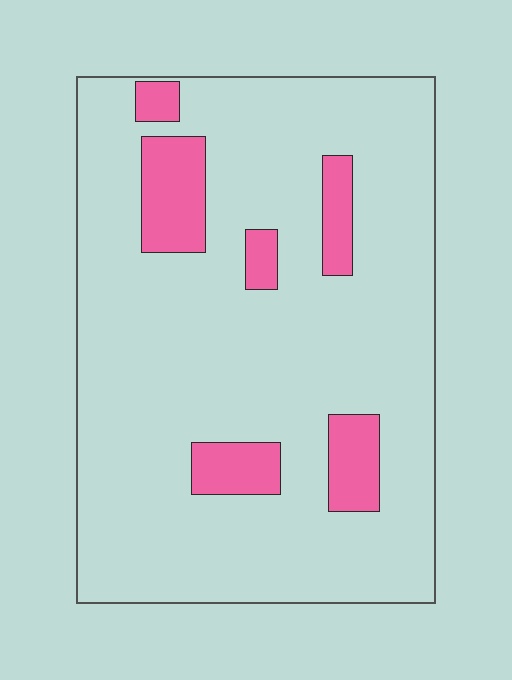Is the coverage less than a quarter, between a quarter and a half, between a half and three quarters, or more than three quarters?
Less than a quarter.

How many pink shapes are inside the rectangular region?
6.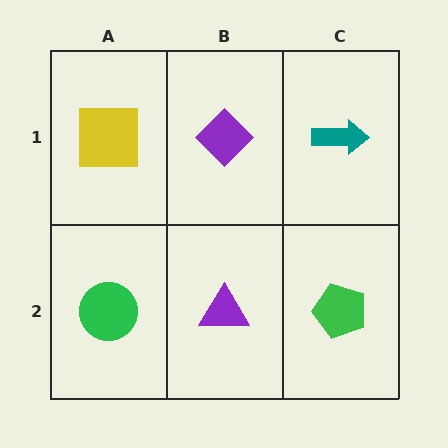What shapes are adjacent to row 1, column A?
A green circle (row 2, column A), a purple diamond (row 1, column B).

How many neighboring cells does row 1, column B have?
3.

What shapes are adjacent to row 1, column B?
A purple triangle (row 2, column B), a yellow square (row 1, column A), a teal arrow (row 1, column C).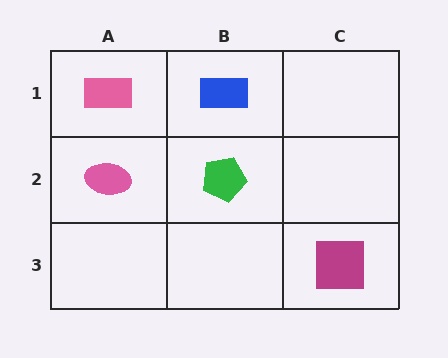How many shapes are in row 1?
2 shapes.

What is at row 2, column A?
A pink ellipse.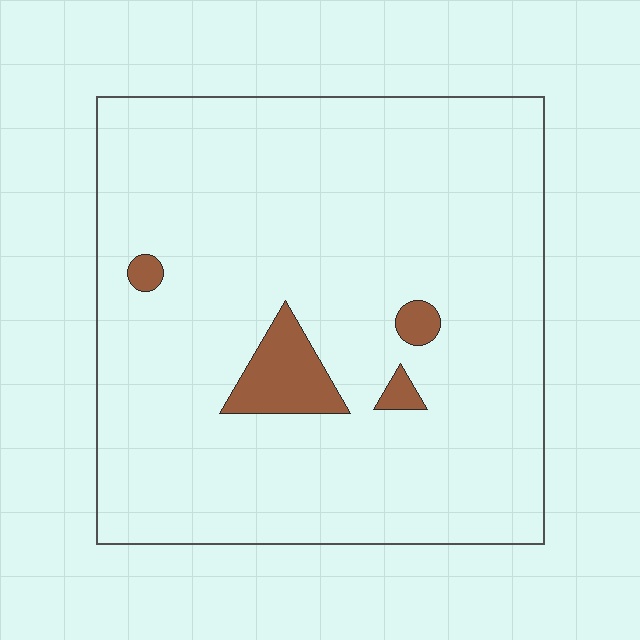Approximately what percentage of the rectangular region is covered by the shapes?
Approximately 5%.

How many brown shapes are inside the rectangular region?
4.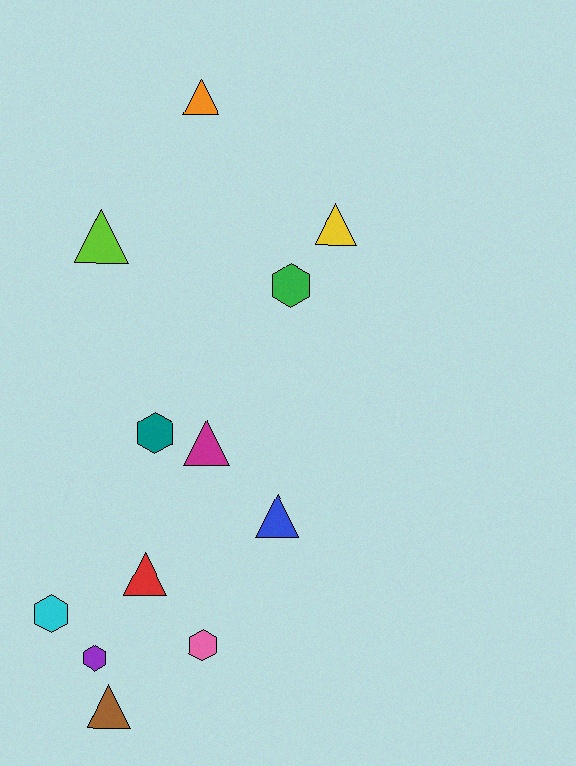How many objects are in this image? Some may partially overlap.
There are 12 objects.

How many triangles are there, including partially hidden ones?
There are 7 triangles.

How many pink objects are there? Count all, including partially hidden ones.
There is 1 pink object.